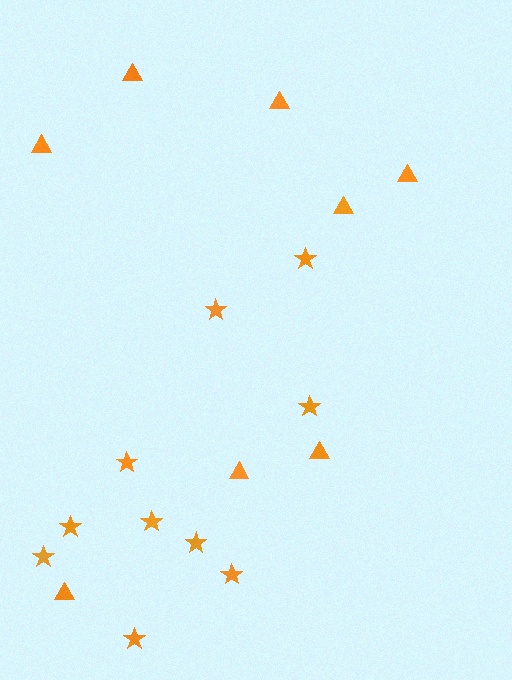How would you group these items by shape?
There are 2 groups: one group of triangles (8) and one group of stars (10).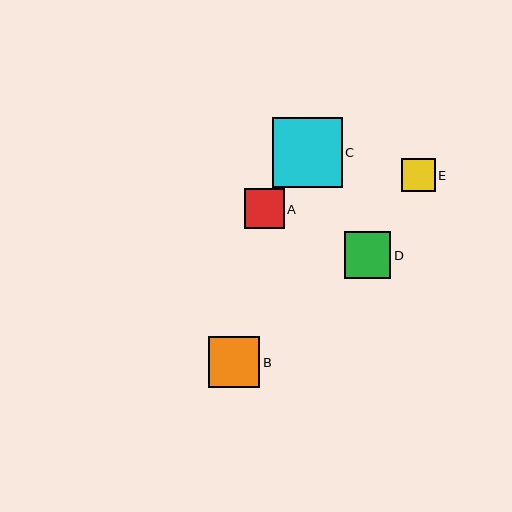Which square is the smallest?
Square E is the smallest with a size of approximately 34 pixels.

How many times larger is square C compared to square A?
Square C is approximately 1.7 times the size of square A.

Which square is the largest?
Square C is the largest with a size of approximately 70 pixels.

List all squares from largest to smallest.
From largest to smallest: C, B, D, A, E.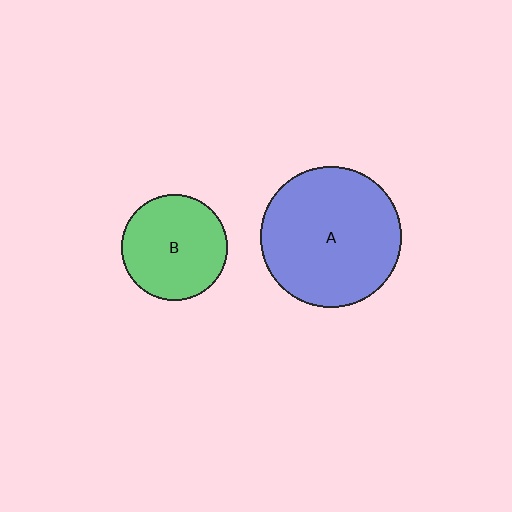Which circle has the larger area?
Circle A (blue).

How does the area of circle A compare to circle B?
Approximately 1.8 times.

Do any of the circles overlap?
No, none of the circles overlap.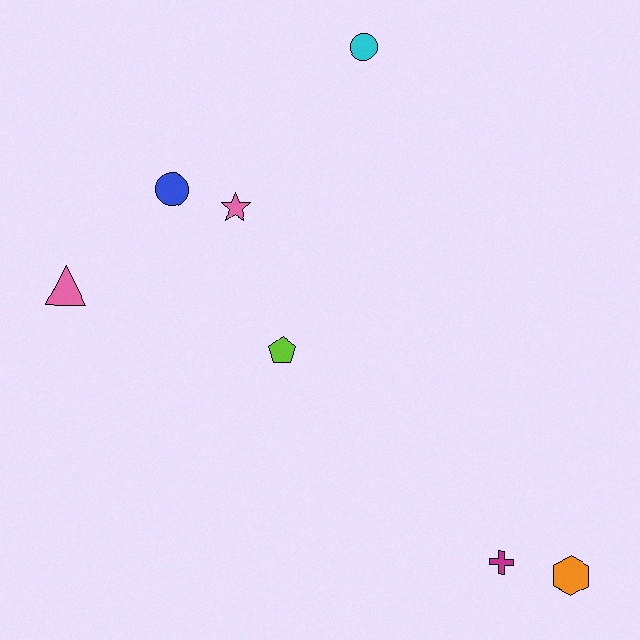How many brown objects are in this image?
There are no brown objects.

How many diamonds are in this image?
There are no diamonds.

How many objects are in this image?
There are 7 objects.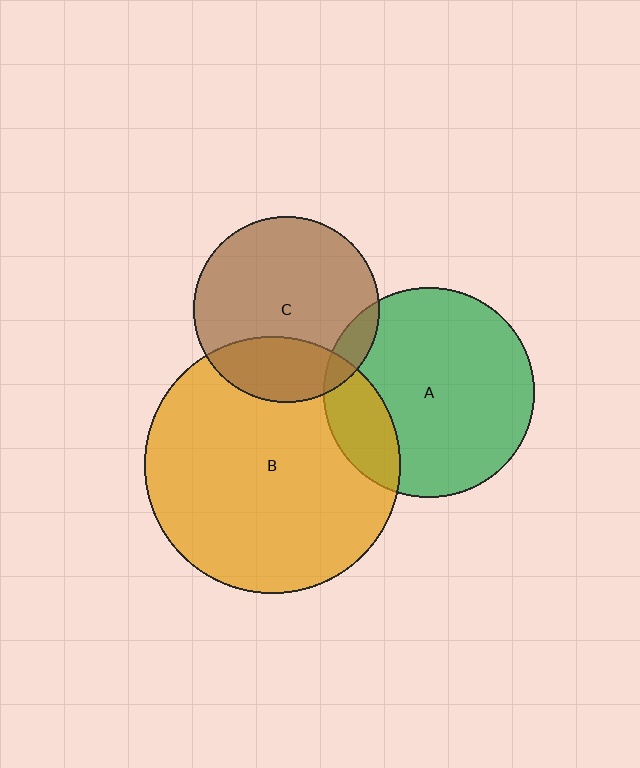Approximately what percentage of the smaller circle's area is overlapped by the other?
Approximately 25%.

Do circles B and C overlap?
Yes.